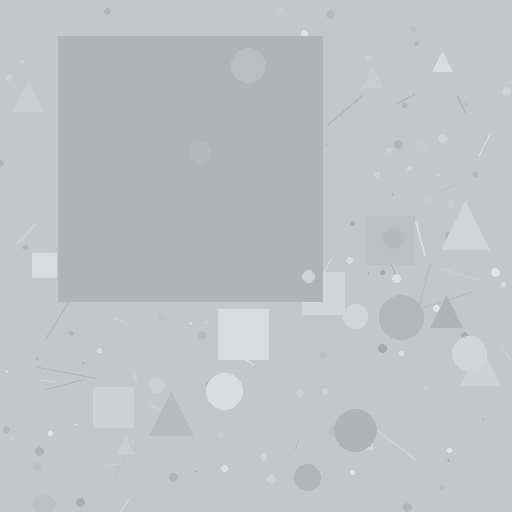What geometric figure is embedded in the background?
A square is embedded in the background.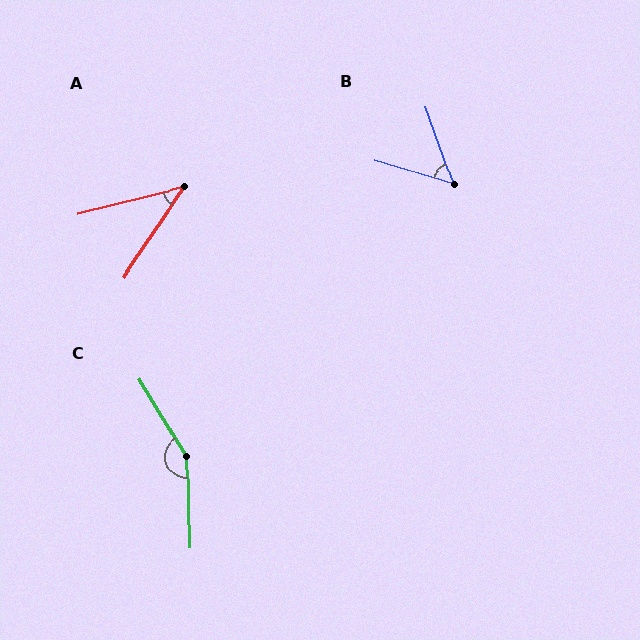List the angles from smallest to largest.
A (42°), B (54°), C (150°).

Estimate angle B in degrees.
Approximately 54 degrees.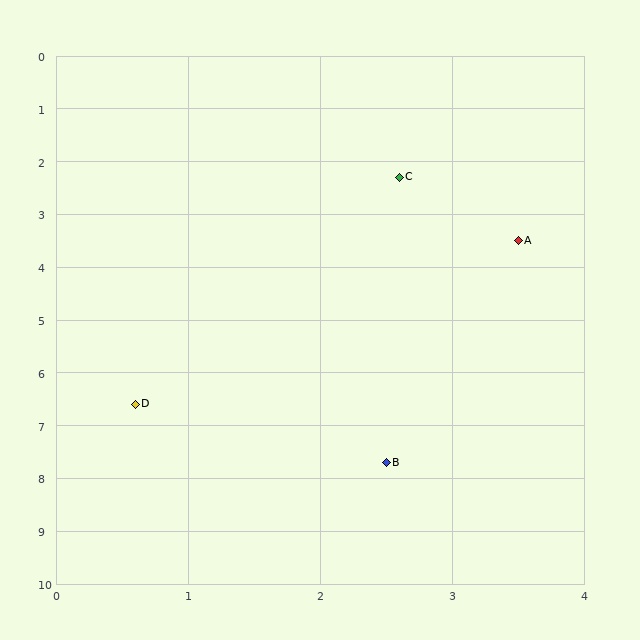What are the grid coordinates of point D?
Point D is at approximately (0.6, 6.6).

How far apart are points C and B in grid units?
Points C and B are about 5.4 grid units apart.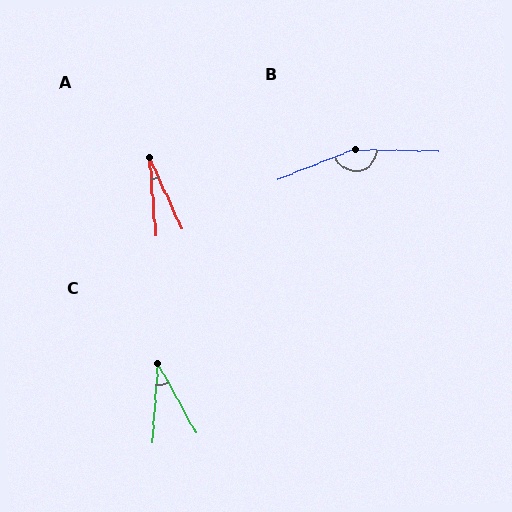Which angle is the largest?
B, at approximately 157 degrees.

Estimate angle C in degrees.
Approximately 33 degrees.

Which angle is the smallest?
A, at approximately 20 degrees.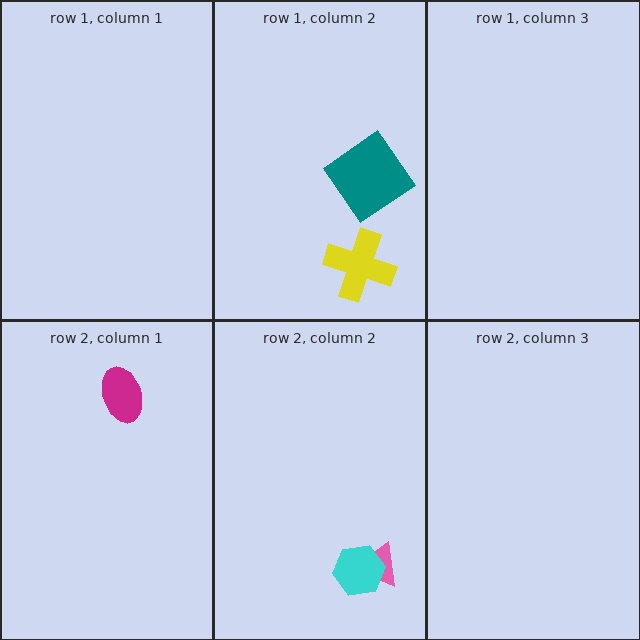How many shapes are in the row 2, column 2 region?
2.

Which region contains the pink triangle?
The row 2, column 2 region.